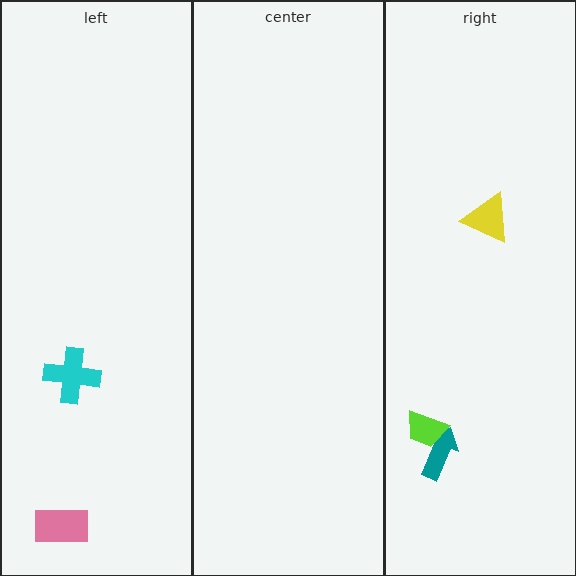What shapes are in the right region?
The teal arrow, the yellow triangle, the lime trapezoid.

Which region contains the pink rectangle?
The left region.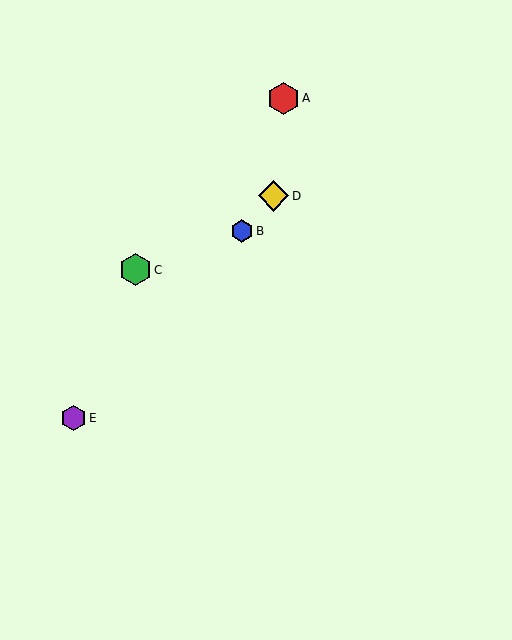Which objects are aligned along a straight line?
Objects B, D, E are aligned along a straight line.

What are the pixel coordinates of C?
Object C is at (135, 270).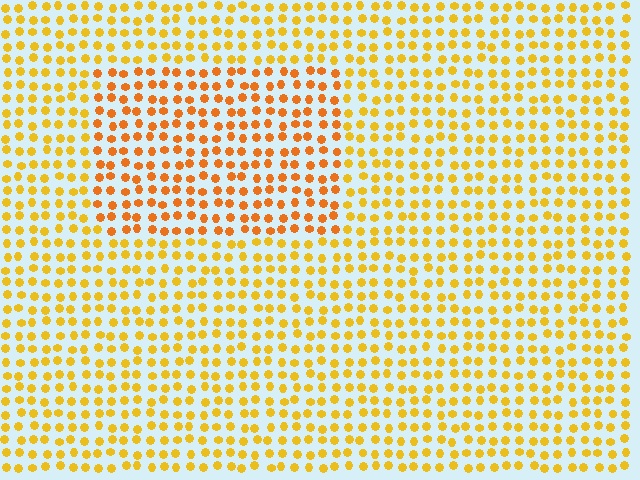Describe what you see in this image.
The image is filled with small yellow elements in a uniform arrangement. A rectangle-shaped region is visible where the elements are tinted to a slightly different hue, forming a subtle color boundary.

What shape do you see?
I see a rectangle.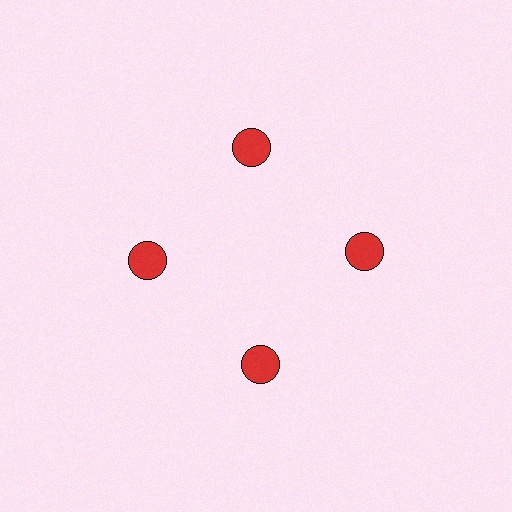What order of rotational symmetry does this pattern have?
This pattern has 4-fold rotational symmetry.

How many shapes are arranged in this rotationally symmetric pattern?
There are 4 shapes, arranged in 4 groups of 1.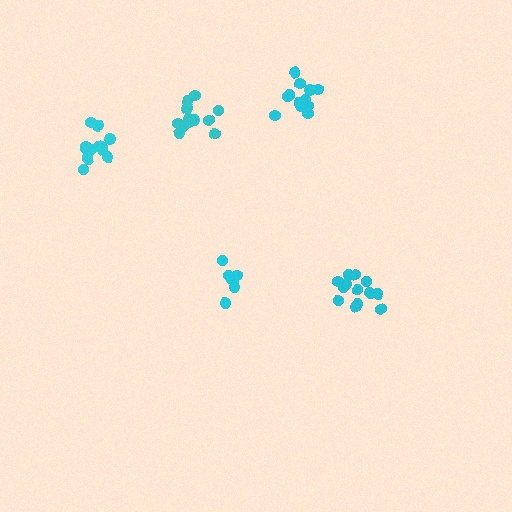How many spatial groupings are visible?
There are 5 spatial groupings.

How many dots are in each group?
Group 1: 13 dots, Group 2: 7 dots, Group 3: 12 dots, Group 4: 13 dots, Group 5: 13 dots (58 total).